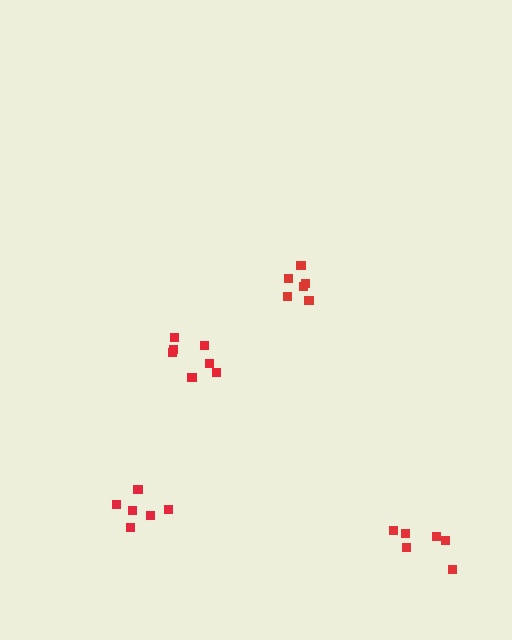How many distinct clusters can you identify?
There are 4 distinct clusters.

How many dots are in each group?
Group 1: 7 dots, Group 2: 6 dots, Group 3: 6 dots, Group 4: 6 dots (25 total).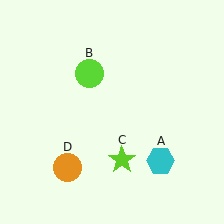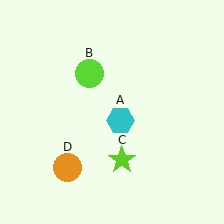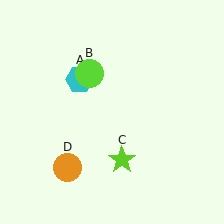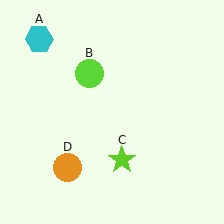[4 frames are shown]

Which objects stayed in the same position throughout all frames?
Lime circle (object B) and lime star (object C) and orange circle (object D) remained stationary.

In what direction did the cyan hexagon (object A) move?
The cyan hexagon (object A) moved up and to the left.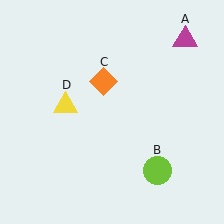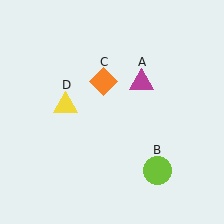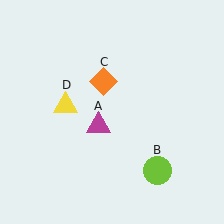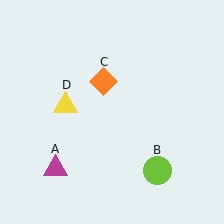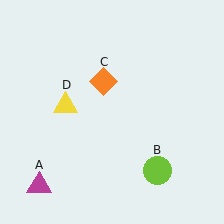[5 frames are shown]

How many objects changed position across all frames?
1 object changed position: magenta triangle (object A).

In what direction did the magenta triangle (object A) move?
The magenta triangle (object A) moved down and to the left.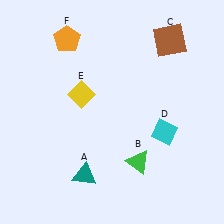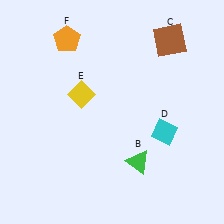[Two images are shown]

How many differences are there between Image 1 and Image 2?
There is 1 difference between the two images.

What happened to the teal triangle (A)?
The teal triangle (A) was removed in Image 2. It was in the bottom-left area of Image 1.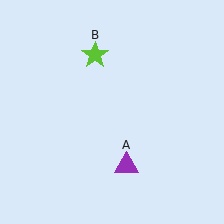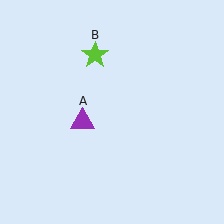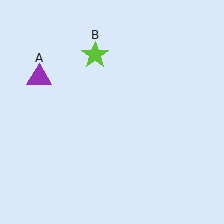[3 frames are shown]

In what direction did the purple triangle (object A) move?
The purple triangle (object A) moved up and to the left.